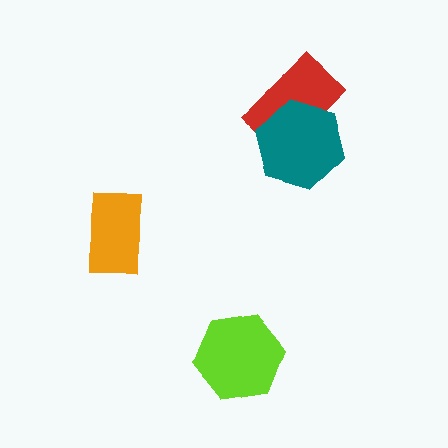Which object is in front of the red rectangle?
The teal hexagon is in front of the red rectangle.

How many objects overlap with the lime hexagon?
0 objects overlap with the lime hexagon.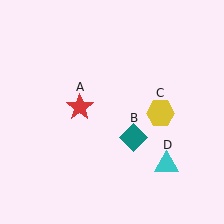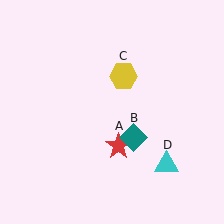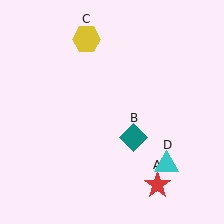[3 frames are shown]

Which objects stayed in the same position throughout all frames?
Teal diamond (object B) and cyan triangle (object D) remained stationary.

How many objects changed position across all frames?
2 objects changed position: red star (object A), yellow hexagon (object C).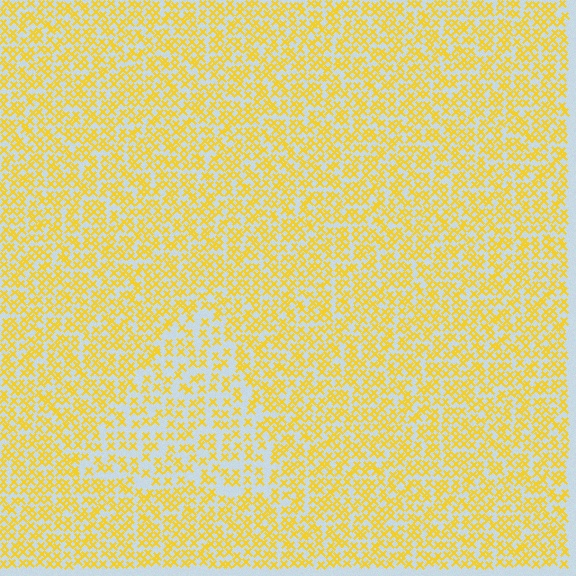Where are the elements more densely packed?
The elements are more densely packed outside the triangle boundary.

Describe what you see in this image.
The image contains small yellow elements arranged at two different densities. A triangle-shaped region is visible where the elements are less densely packed than the surrounding area.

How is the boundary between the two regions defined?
The boundary is defined by a change in element density (approximately 1.7x ratio). All elements are the same color, size, and shape.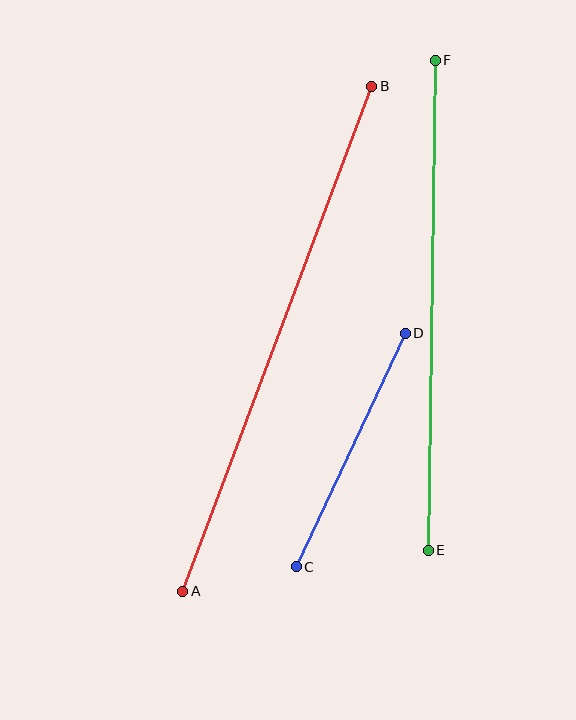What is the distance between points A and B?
The distance is approximately 539 pixels.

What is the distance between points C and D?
The distance is approximately 258 pixels.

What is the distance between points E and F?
The distance is approximately 490 pixels.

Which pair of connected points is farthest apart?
Points A and B are farthest apart.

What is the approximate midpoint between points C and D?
The midpoint is at approximately (351, 450) pixels.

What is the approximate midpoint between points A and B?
The midpoint is at approximately (277, 339) pixels.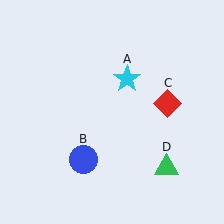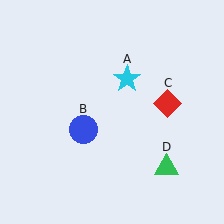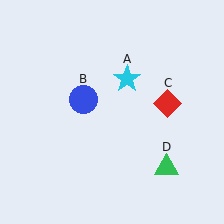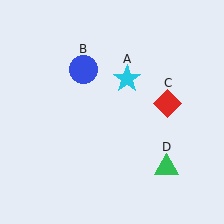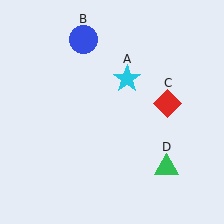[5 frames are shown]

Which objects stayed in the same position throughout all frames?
Cyan star (object A) and red diamond (object C) and green triangle (object D) remained stationary.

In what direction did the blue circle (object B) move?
The blue circle (object B) moved up.